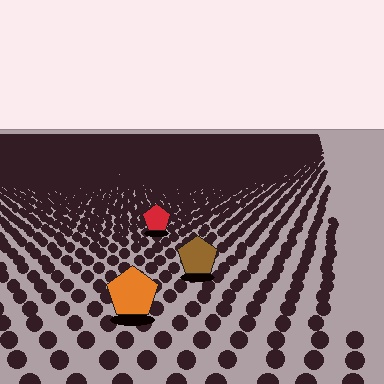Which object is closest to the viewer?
The orange pentagon is closest. The texture marks near it are larger and more spread out.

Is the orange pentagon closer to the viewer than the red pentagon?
Yes. The orange pentagon is closer — you can tell from the texture gradient: the ground texture is coarser near it.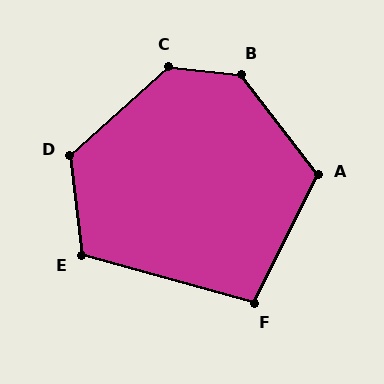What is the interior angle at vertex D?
Approximately 125 degrees (obtuse).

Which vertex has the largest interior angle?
B, at approximately 134 degrees.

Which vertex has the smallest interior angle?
F, at approximately 101 degrees.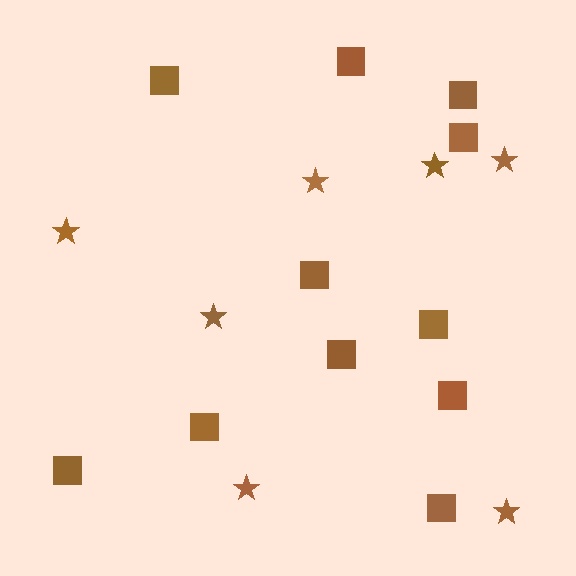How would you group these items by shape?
There are 2 groups: one group of squares (11) and one group of stars (7).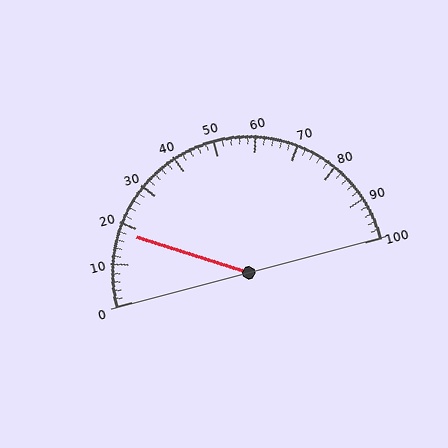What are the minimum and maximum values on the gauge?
The gauge ranges from 0 to 100.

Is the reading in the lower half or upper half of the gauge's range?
The reading is in the lower half of the range (0 to 100).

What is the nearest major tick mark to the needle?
The nearest major tick mark is 20.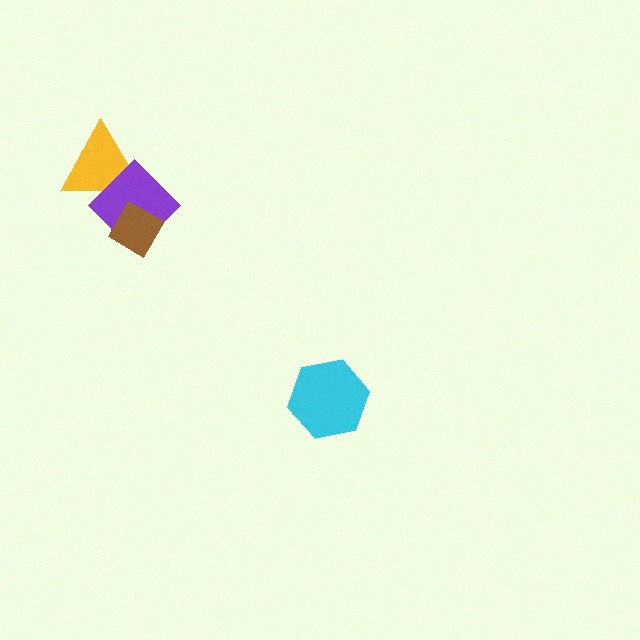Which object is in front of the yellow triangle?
The purple diamond is in front of the yellow triangle.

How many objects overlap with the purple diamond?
2 objects overlap with the purple diamond.